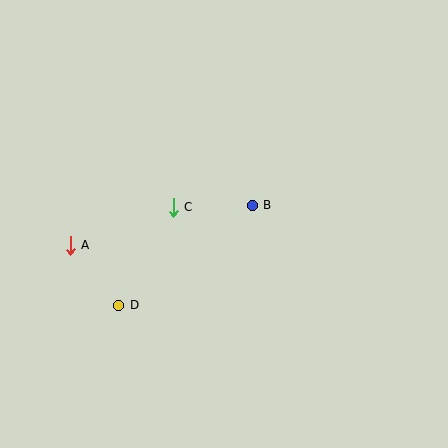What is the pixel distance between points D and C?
The distance between D and C is 112 pixels.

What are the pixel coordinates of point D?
Point D is at (119, 305).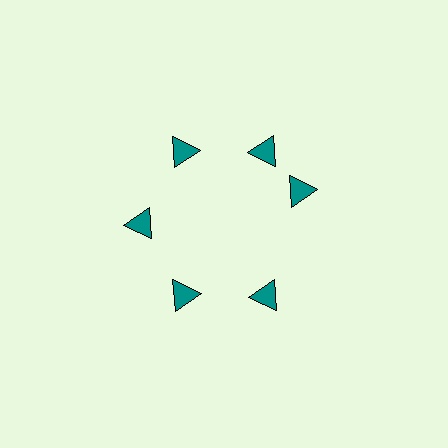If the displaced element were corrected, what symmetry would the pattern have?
It would have 6-fold rotational symmetry — the pattern would map onto itself every 60 degrees.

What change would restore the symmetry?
The symmetry would be restored by rotating it back into even spacing with its neighbors so that all 6 triangles sit at equal angles and equal distance from the center.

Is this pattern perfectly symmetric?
No. The 6 teal triangles are arranged in a ring, but one element near the 3 o'clock position is rotated out of alignment along the ring, breaking the 6-fold rotational symmetry.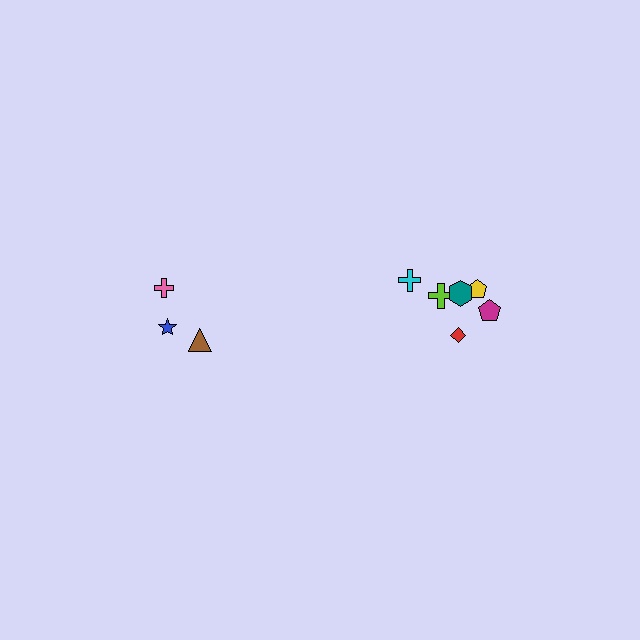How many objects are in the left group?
There are 3 objects.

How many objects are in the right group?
There are 6 objects.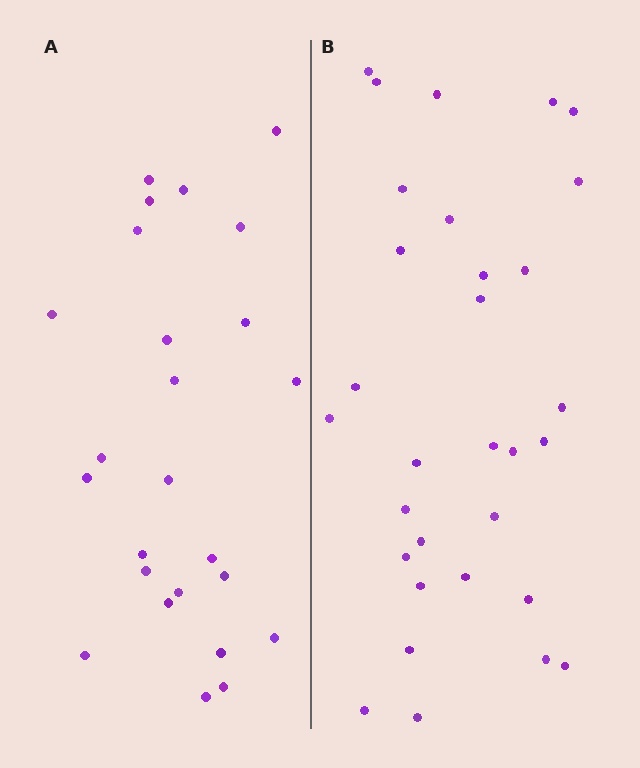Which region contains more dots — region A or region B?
Region B (the right region) has more dots.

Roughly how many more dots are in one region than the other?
Region B has about 6 more dots than region A.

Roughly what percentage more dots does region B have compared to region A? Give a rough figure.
About 25% more.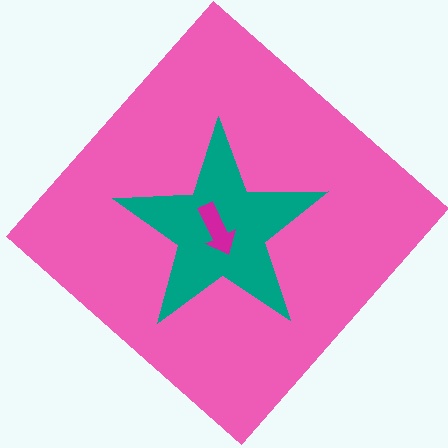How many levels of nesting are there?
3.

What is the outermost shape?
The pink diamond.